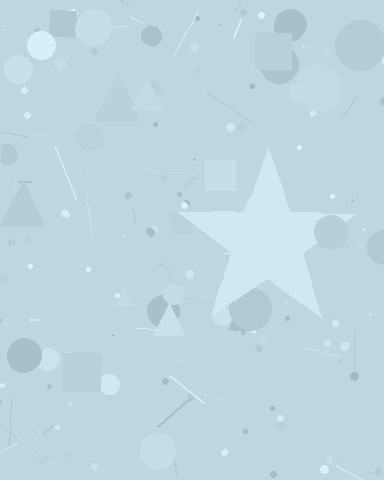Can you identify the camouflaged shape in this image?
The camouflaged shape is a star.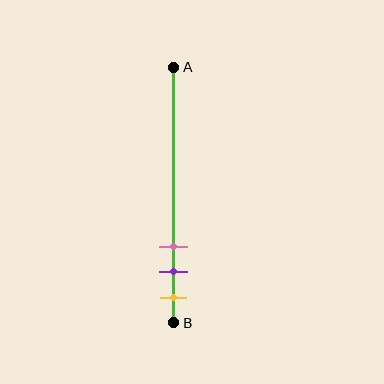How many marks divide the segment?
There are 3 marks dividing the segment.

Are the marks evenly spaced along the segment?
Yes, the marks are approximately evenly spaced.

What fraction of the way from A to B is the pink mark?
The pink mark is approximately 70% (0.7) of the way from A to B.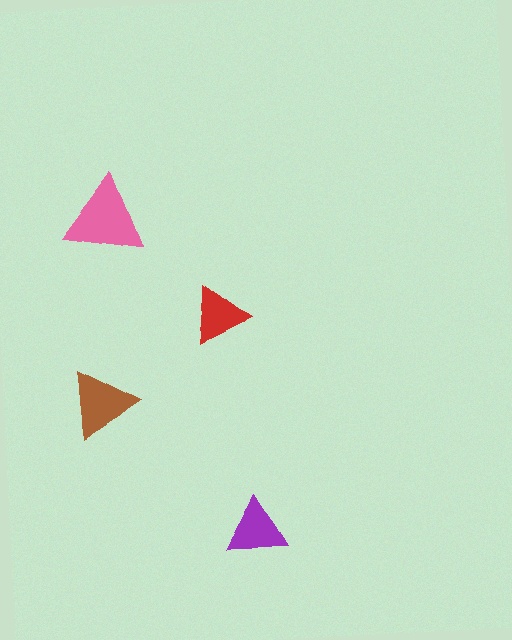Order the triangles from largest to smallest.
the pink one, the brown one, the purple one, the red one.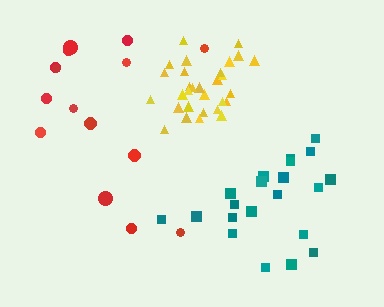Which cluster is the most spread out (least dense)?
Red.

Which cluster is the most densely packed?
Yellow.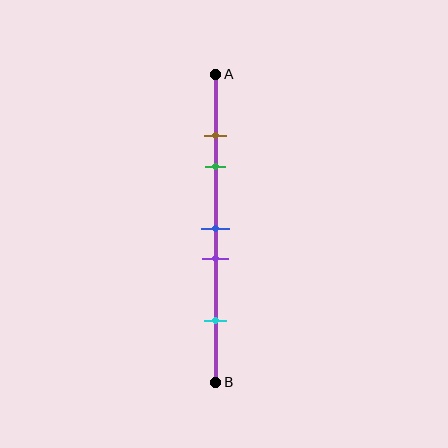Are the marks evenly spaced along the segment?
No, the marks are not evenly spaced.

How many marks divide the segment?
There are 5 marks dividing the segment.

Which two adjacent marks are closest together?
The brown and green marks are the closest adjacent pair.